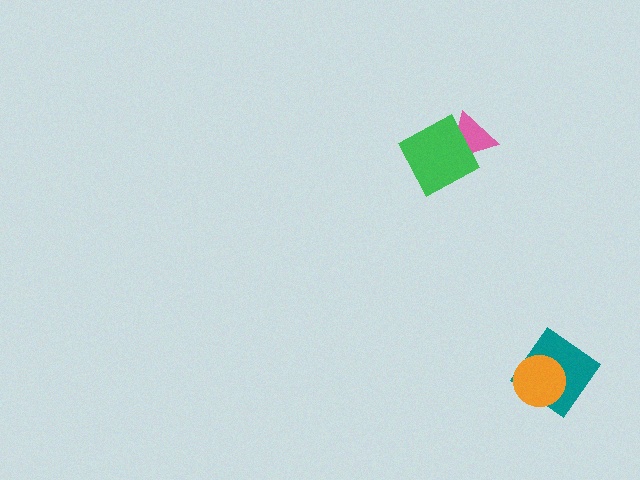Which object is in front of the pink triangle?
The green diamond is in front of the pink triangle.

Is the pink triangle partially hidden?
Yes, it is partially covered by another shape.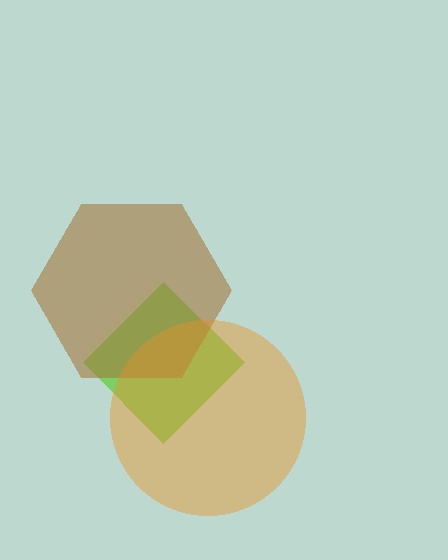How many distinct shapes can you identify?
There are 3 distinct shapes: a lime diamond, a brown hexagon, an orange circle.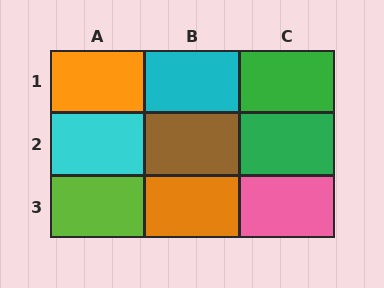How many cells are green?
2 cells are green.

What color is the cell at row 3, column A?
Lime.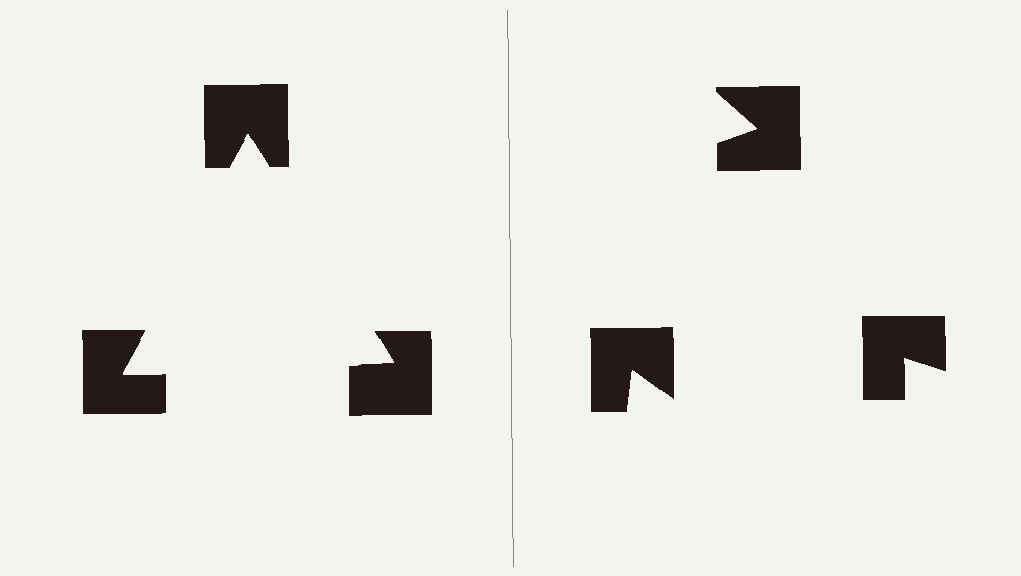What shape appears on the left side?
An illusory triangle.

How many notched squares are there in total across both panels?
6 — 3 on each side.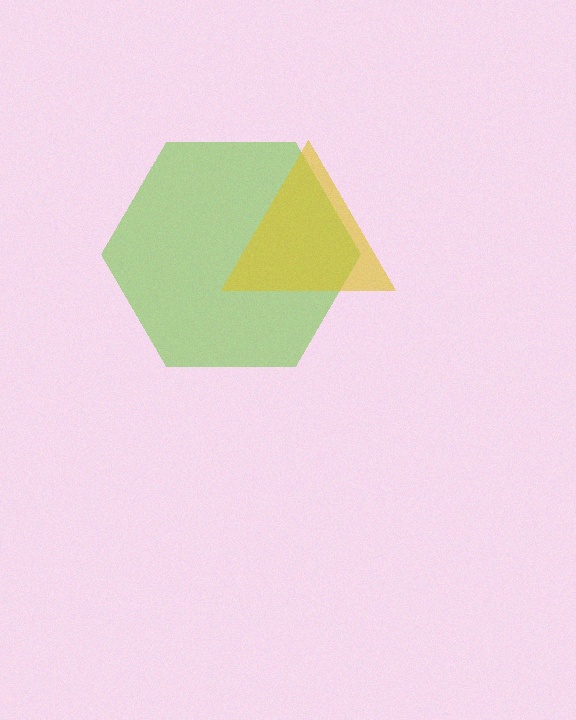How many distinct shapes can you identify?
There are 2 distinct shapes: a lime hexagon, a yellow triangle.